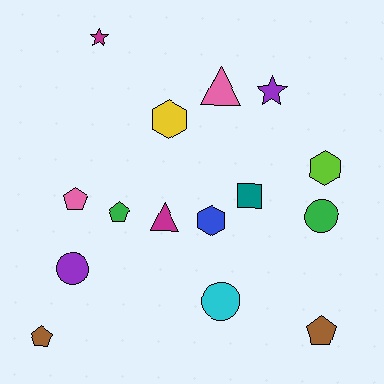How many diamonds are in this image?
There are no diamonds.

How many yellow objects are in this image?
There is 1 yellow object.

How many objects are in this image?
There are 15 objects.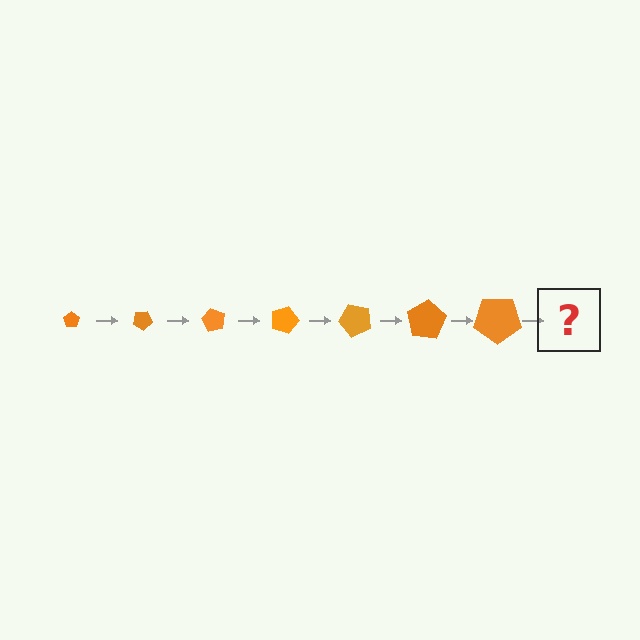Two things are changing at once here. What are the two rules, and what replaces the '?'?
The two rules are that the pentagon grows larger each step and it rotates 30 degrees each step. The '?' should be a pentagon, larger than the previous one and rotated 210 degrees from the start.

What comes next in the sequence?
The next element should be a pentagon, larger than the previous one and rotated 210 degrees from the start.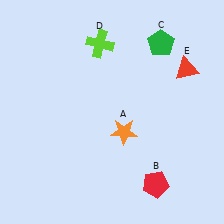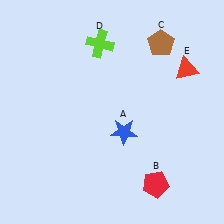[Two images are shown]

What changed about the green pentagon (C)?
In Image 1, C is green. In Image 2, it changed to brown.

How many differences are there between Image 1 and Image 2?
There are 2 differences between the two images.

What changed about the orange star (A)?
In Image 1, A is orange. In Image 2, it changed to blue.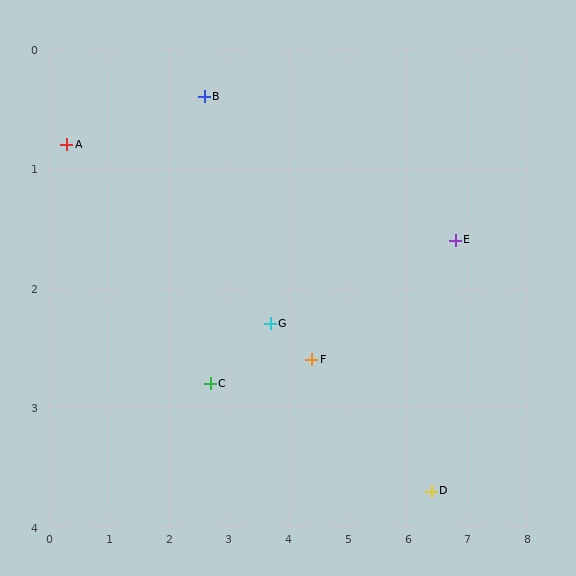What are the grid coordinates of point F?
Point F is at approximately (4.4, 2.6).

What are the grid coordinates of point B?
Point B is at approximately (2.6, 0.4).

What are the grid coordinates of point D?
Point D is at approximately (6.4, 3.7).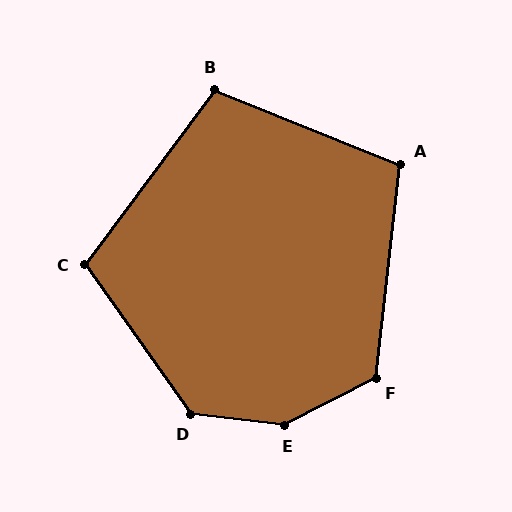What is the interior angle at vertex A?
Approximately 105 degrees (obtuse).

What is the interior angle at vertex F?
Approximately 124 degrees (obtuse).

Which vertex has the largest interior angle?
E, at approximately 147 degrees.